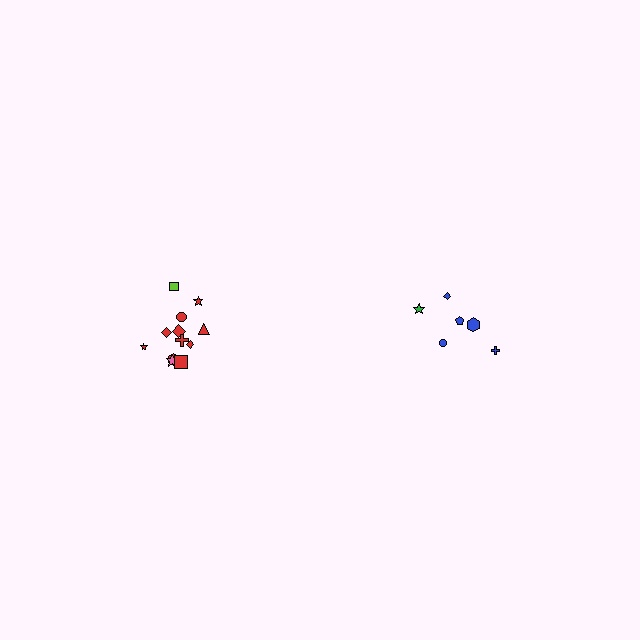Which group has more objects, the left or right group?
The left group.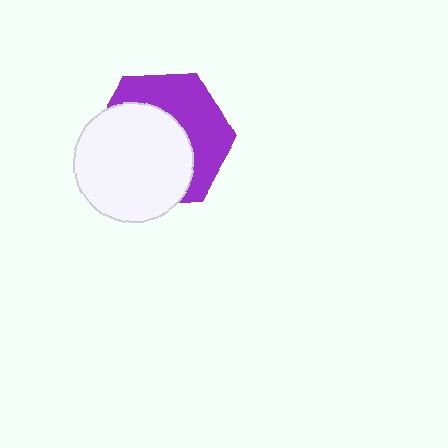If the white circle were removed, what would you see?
You would see the complete purple hexagon.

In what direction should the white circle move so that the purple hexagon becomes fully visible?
The white circle should move toward the lower-left. That is the shortest direction to clear the overlap and leave the purple hexagon fully visible.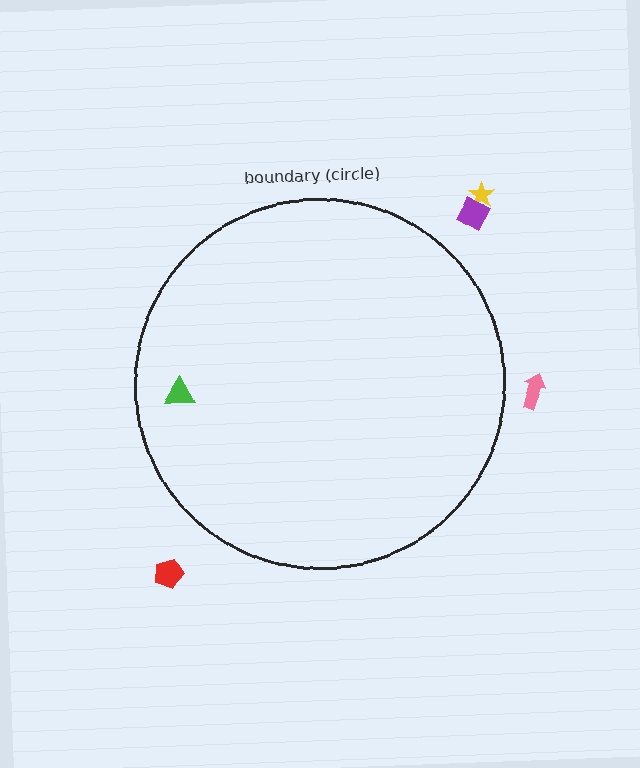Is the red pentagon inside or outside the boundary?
Outside.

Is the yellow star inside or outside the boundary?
Outside.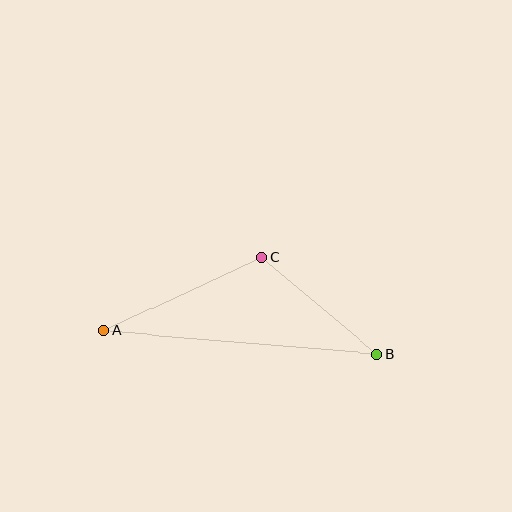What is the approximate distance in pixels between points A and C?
The distance between A and C is approximately 174 pixels.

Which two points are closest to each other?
Points B and C are closest to each other.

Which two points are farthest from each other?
Points A and B are farthest from each other.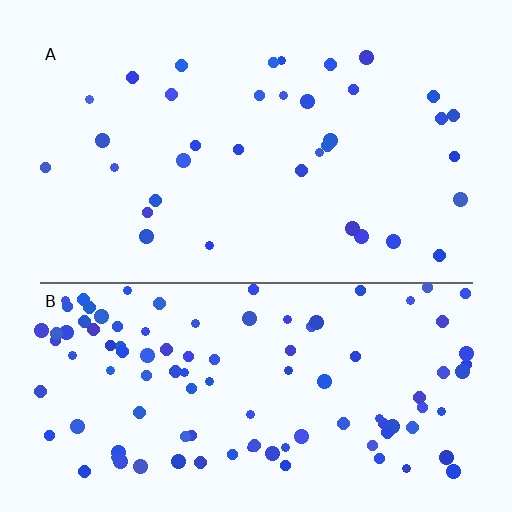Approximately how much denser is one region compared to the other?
Approximately 3.1× — region B over region A.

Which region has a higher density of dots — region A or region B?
B (the bottom).